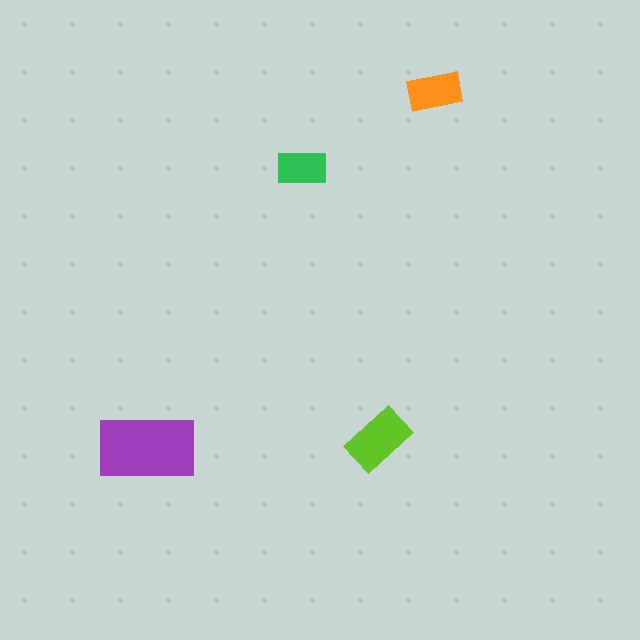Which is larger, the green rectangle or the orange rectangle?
The orange one.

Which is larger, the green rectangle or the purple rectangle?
The purple one.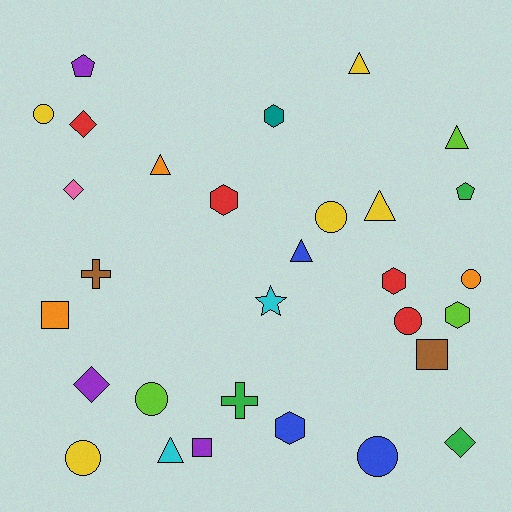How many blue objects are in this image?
There are 3 blue objects.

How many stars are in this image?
There is 1 star.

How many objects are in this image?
There are 30 objects.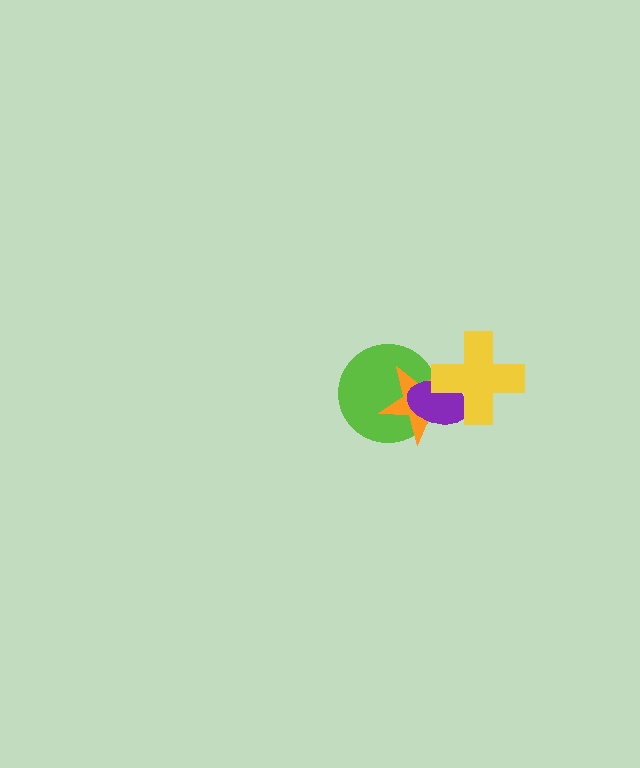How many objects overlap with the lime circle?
2 objects overlap with the lime circle.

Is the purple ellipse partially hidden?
Yes, it is partially covered by another shape.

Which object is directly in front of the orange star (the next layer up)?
The purple ellipse is directly in front of the orange star.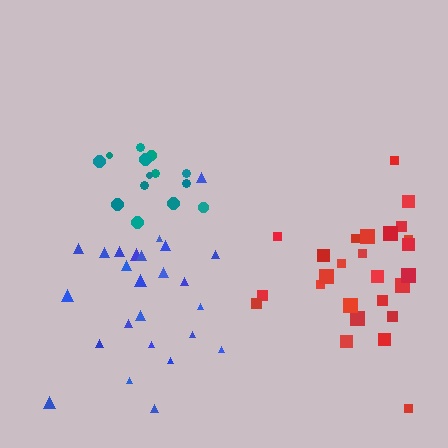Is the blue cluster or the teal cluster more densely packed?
Teal.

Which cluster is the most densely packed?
Teal.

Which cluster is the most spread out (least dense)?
Red.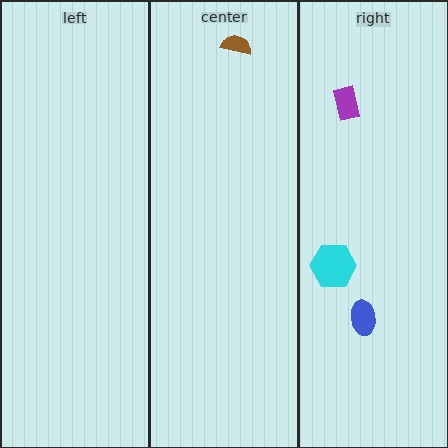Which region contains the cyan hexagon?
The right region.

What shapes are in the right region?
The blue ellipse, the cyan hexagon, the purple rectangle.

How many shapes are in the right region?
3.